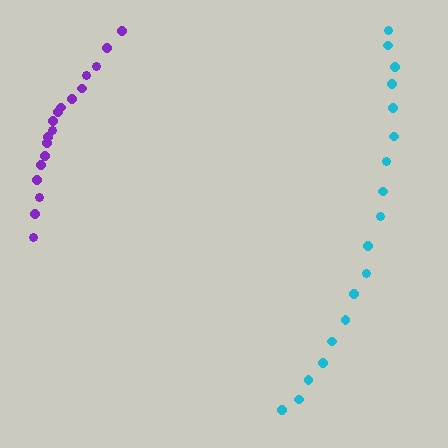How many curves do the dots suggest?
There are 2 distinct paths.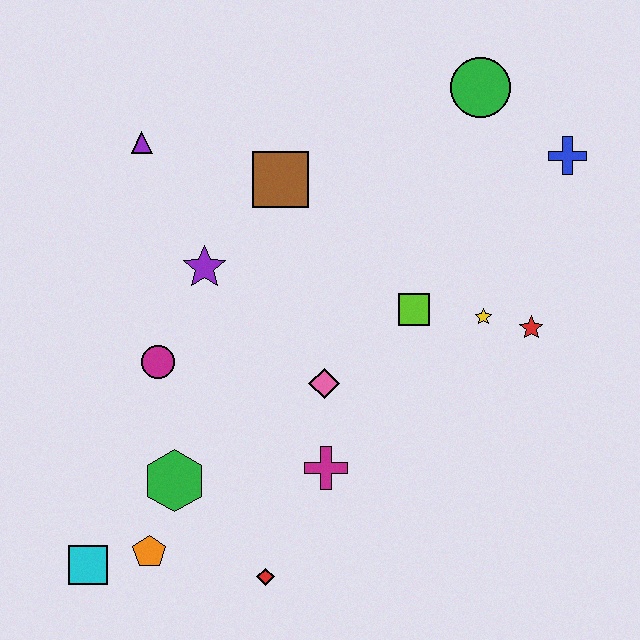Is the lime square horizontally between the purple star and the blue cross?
Yes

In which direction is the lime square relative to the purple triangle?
The lime square is to the right of the purple triangle.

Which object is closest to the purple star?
The magenta circle is closest to the purple star.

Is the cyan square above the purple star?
No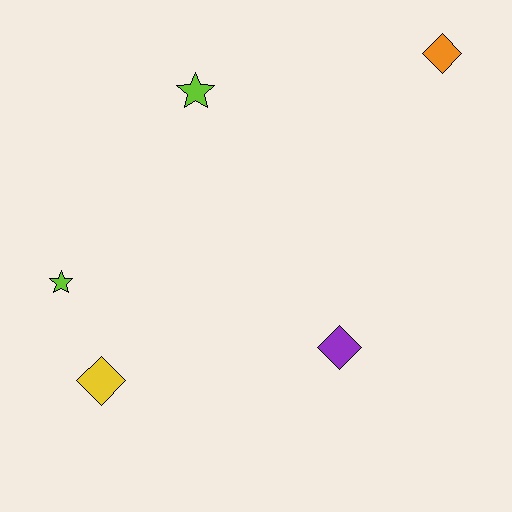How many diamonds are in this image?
There are 3 diamonds.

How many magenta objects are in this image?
There are no magenta objects.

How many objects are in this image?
There are 5 objects.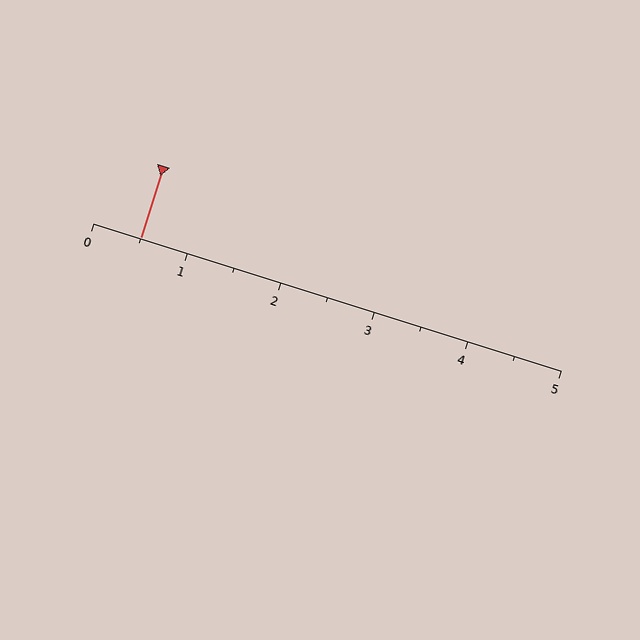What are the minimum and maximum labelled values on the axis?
The axis runs from 0 to 5.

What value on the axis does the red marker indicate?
The marker indicates approximately 0.5.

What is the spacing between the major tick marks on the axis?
The major ticks are spaced 1 apart.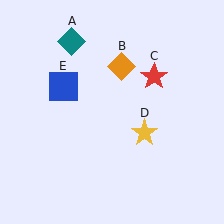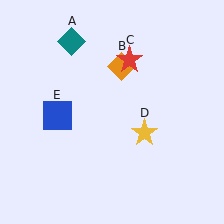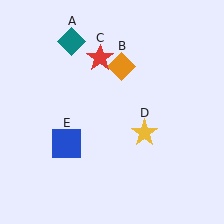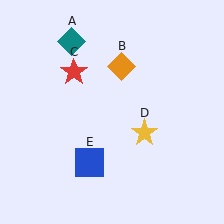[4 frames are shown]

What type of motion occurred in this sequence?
The red star (object C), blue square (object E) rotated counterclockwise around the center of the scene.